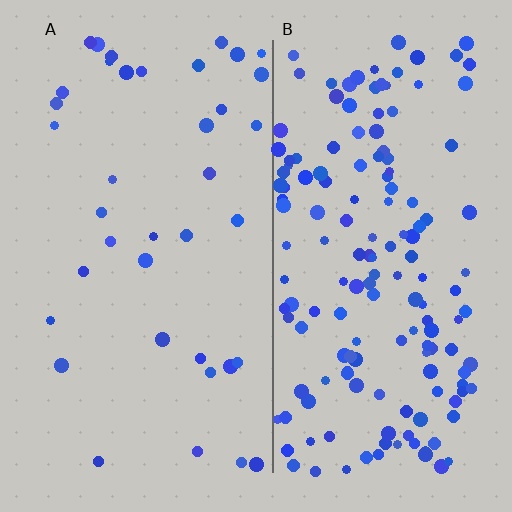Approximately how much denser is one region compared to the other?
Approximately 4.3× — region B over region A.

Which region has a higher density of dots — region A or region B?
B (the right).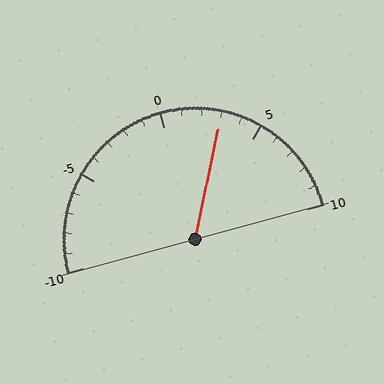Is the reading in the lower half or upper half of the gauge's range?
The reading is in the upper half of the range (-10 to 10).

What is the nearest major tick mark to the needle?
The nearest major tick mark is 5.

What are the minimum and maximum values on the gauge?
The gauge ranges from -10 to 10.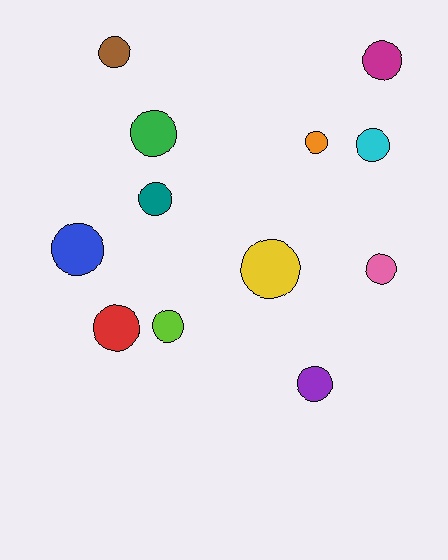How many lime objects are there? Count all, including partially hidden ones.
There is 1 lime object.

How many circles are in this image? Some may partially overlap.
There are 12 circles.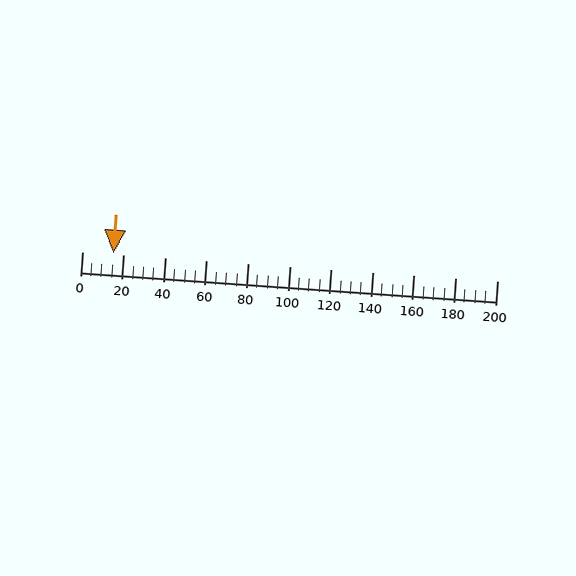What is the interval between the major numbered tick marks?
The major tick marks are spaced 20 units apart.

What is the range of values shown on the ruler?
The ruler shows values from 0 to 200.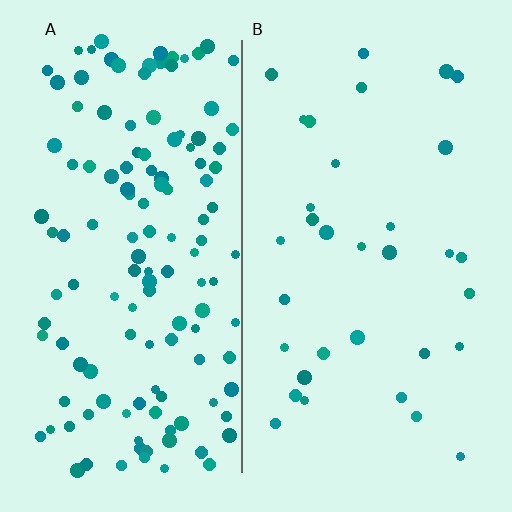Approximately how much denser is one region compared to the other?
Approximately 4.0× — region A over region B.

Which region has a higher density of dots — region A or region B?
A (the left).